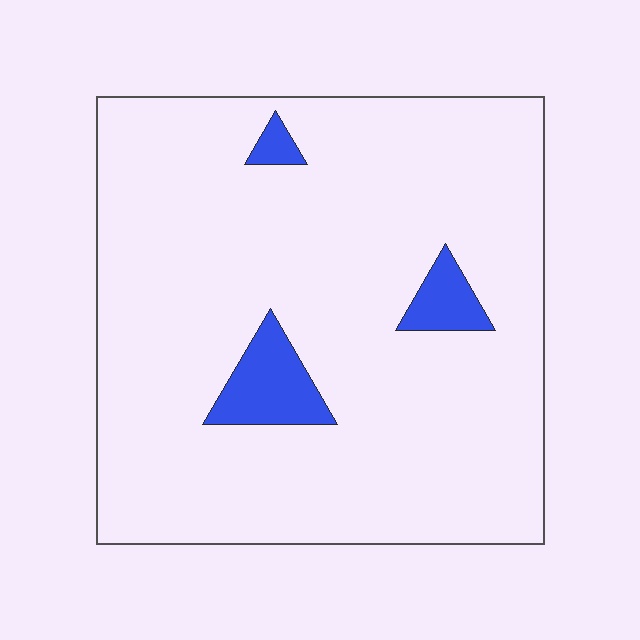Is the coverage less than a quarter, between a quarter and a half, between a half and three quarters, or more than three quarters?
Less than a quarter.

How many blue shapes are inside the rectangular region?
3.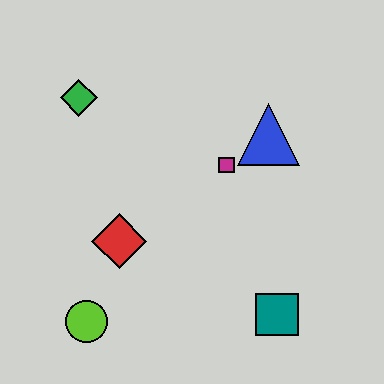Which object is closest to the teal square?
The magenta square is closest to the teal square.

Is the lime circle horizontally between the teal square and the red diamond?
No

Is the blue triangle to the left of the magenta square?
No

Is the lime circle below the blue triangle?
Yes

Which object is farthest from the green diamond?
The teal square is farthest from the green diamond.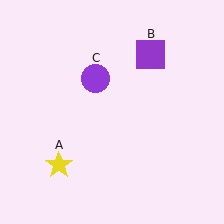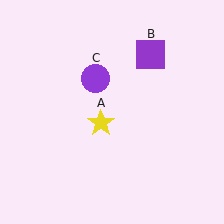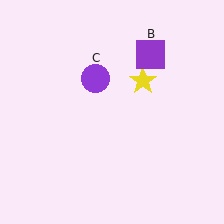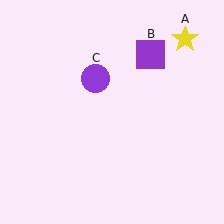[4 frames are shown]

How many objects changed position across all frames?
1 object changed position: yellow star (object A).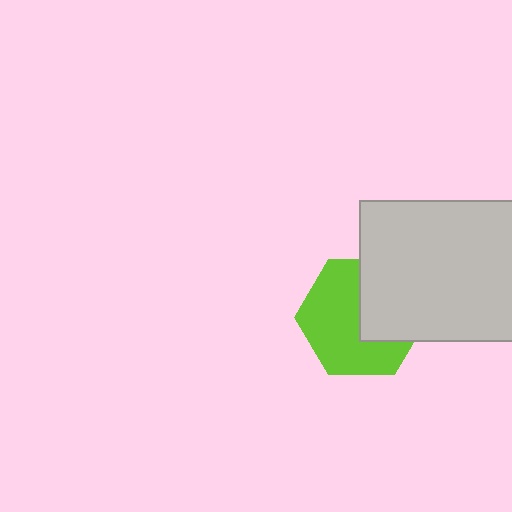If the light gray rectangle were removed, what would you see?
You would see the complete lime hexagon.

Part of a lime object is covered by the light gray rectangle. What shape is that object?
It is a hexagon.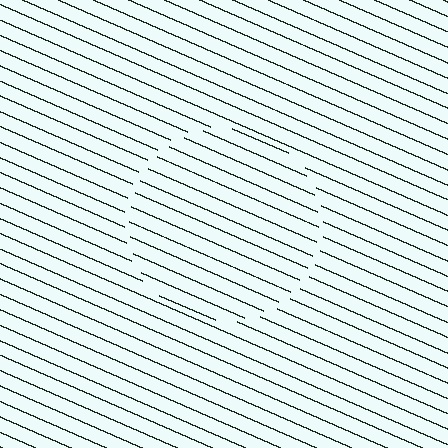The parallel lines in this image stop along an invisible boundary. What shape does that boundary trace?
An illusory circle. The interior of the shape contains the same grating, shifted by half a period — the contour is defined by the phase discontinuity where line-ends from the inner and outer gratings abut.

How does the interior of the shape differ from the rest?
The interior of the shape contains the same grating, shifted by half a period — the contour is defined by the phase discontinuity where line-ends from the inner and outer gratings abut.